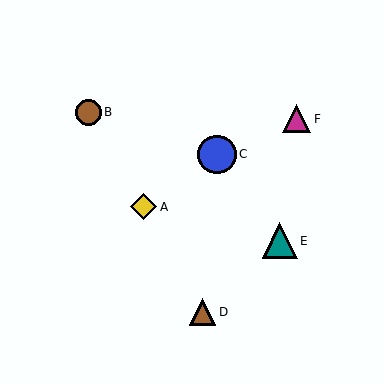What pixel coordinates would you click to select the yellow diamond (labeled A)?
Click at (143, 207) to select the yellow diamond A.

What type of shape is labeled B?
Shape B is a brown circle.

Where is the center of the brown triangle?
The center of the brown triangle is at (203, 312).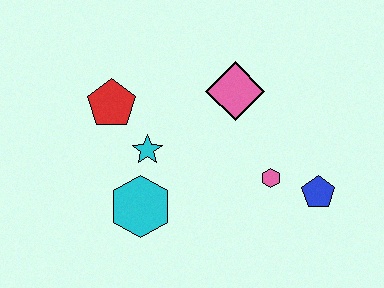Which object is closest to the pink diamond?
The pink hexagon is closest to the pink diamond.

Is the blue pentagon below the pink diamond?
Yes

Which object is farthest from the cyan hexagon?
The blue pentagon is farthest from the cyan hexagon.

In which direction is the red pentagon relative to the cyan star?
The red pentagon is above the cyan star.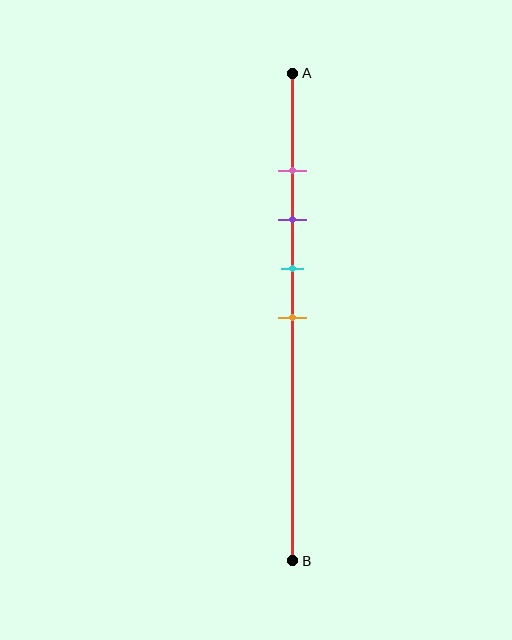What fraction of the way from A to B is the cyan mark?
The cyan mark is approximately 40% (0.4) of the way from A to B.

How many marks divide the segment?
There are 4 marks dividing the segment.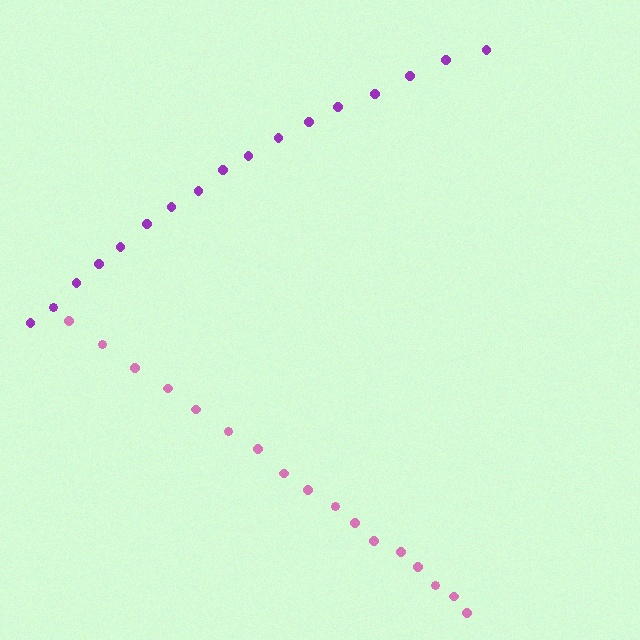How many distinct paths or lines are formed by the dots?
There are 2 distinct paths.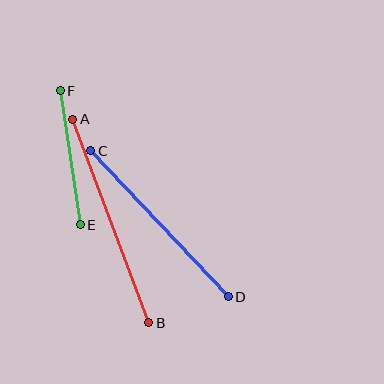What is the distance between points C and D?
The distance is approximately 201 pixels.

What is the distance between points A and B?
The distance is approximately 217 pixels.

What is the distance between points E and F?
The distance is approximately 136 pixels.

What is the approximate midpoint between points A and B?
The midpoint is at approximately (111, 221) pixels.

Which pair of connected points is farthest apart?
Points A and B are farthest apart.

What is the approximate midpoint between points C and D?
The midpoint is at approximately (159, 224) pixels.